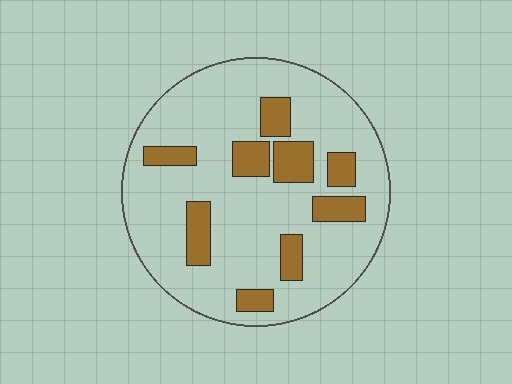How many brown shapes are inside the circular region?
9.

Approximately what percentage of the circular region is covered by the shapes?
Approximately 20%.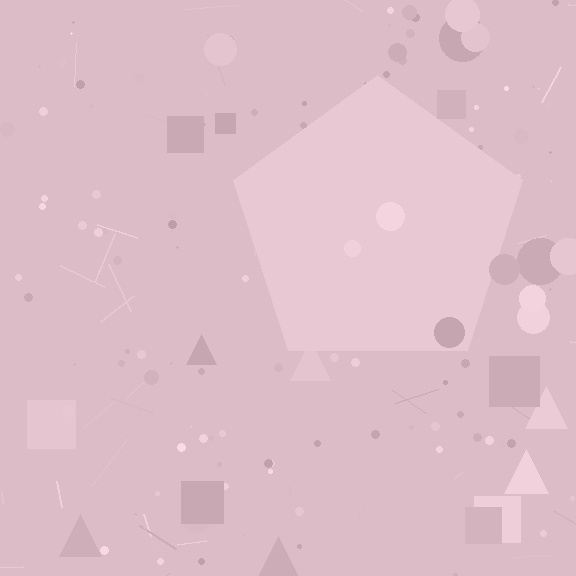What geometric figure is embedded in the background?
A pentagon is embedded in the background.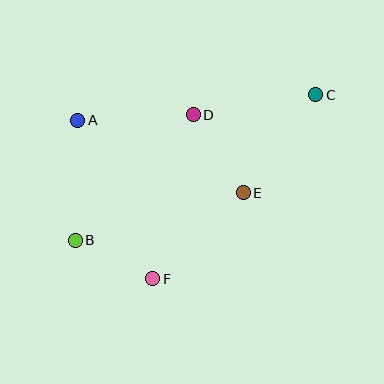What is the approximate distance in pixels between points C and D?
The distance between C and D is approximately 124 pixels.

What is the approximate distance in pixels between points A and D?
The distance between A and D is approximately 116 pixels.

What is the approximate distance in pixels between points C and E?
The distance between C and E is approximately 122 pixels.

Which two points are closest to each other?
Points B and F are closest to each other.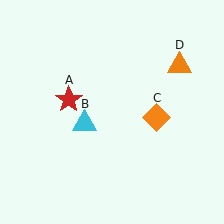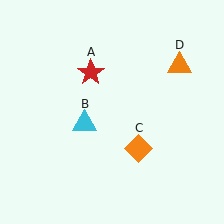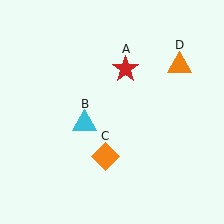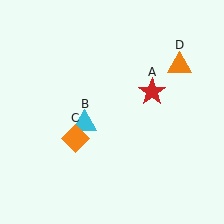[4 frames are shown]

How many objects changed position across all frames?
2 objects changed position: red star (object A), orange diamond (object C).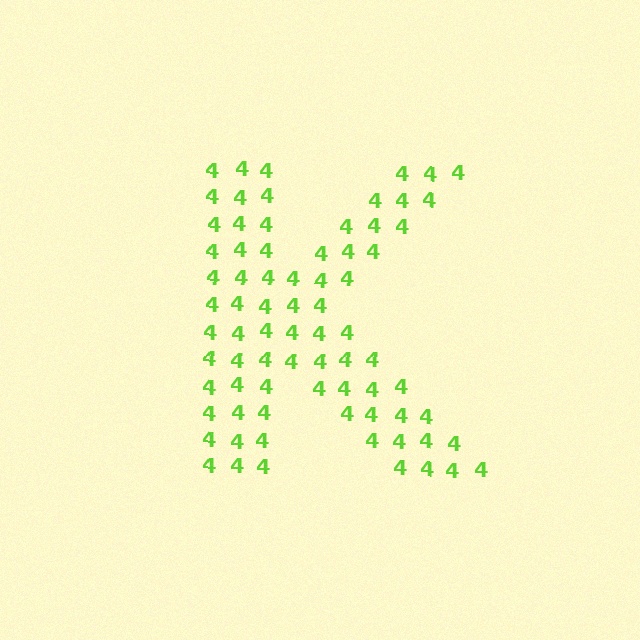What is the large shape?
The large shape is the letter K.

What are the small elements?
The small elements are digit 4's.